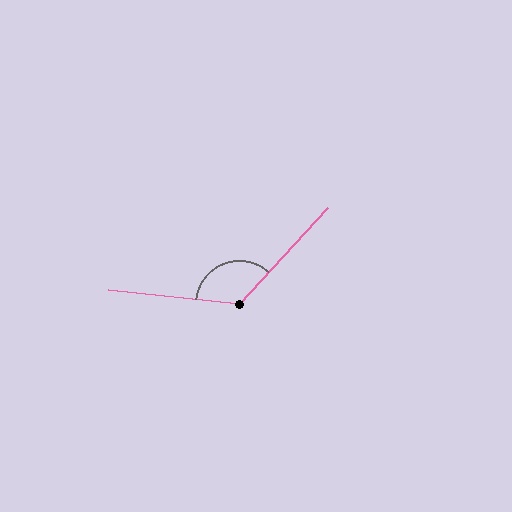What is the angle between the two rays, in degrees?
Approximately 126 degrees.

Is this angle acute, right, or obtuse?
It is obtuse.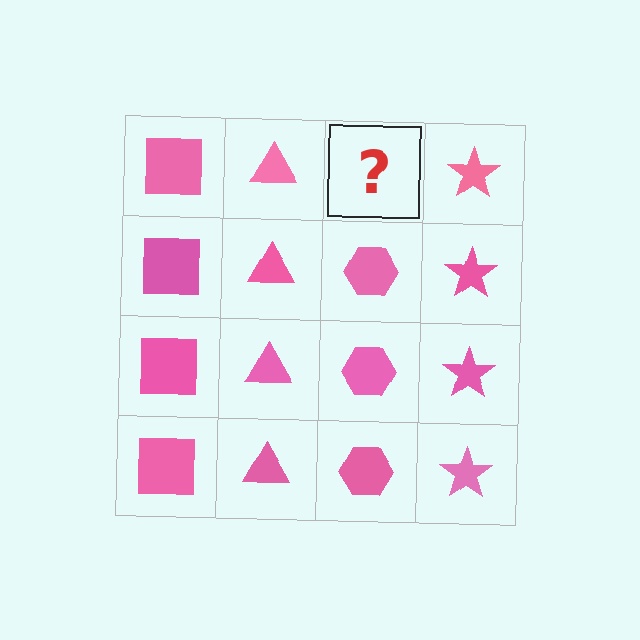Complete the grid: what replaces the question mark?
The question mark should be replaced with a pink hexagon.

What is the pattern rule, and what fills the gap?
The rule is that each column has a consistent shape. The gap should be filled with a pink hexagon.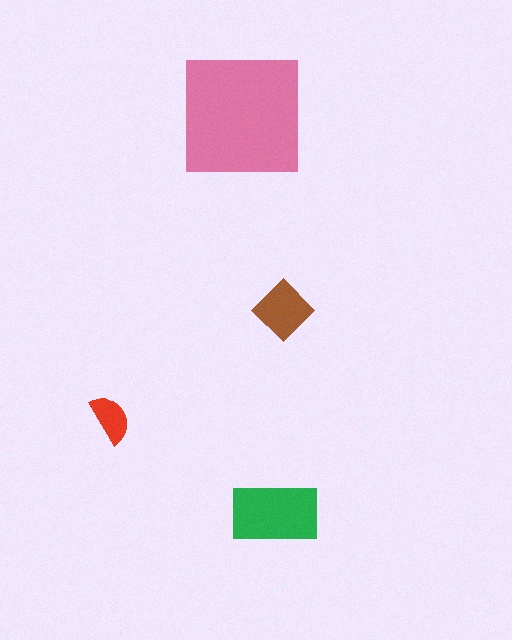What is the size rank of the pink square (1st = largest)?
1st.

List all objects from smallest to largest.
The red semicircle, the brown diamond, the green rectangle, the pink square.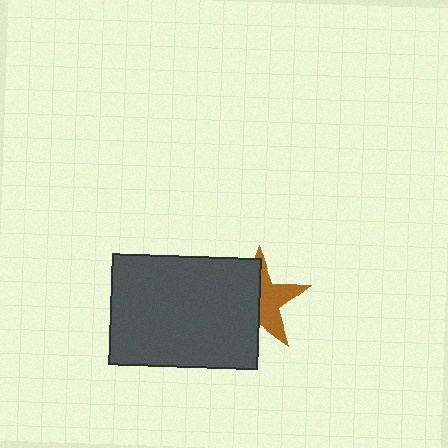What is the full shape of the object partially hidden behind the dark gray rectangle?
The partially hidden object is a brown star.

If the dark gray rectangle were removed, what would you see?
You would see the complete brown star.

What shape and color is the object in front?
The object in front is a dark gray rectangle.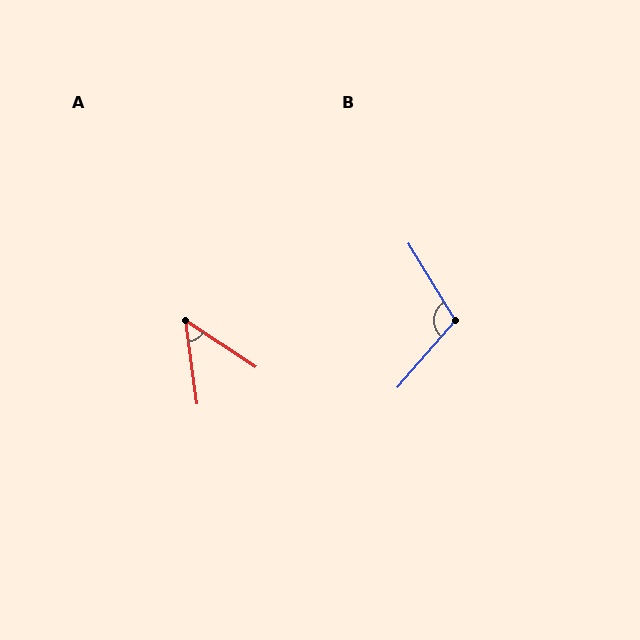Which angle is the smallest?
A, at approximately 48 degrees.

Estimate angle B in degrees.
Approximately 108 degrees.